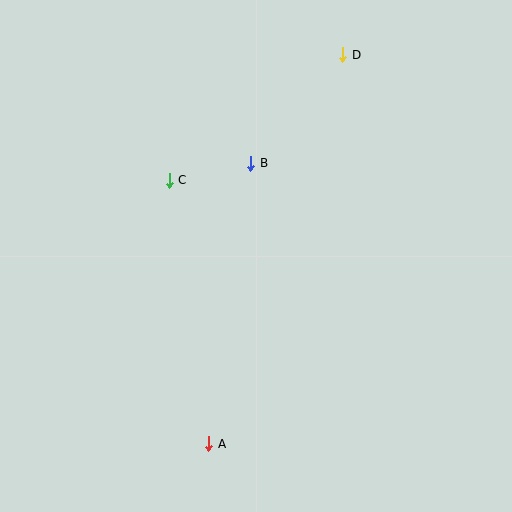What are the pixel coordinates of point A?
Point A is at (209, 444).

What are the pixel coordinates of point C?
Point C is at (169, 180).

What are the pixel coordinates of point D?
Point D is at (343, 55).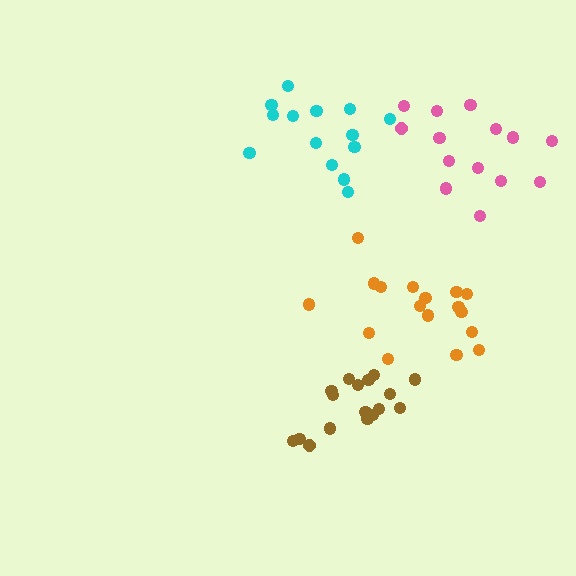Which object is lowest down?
The brown cluster is bottommost.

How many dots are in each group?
Group 1: 14 dots, Group 2: 17 dots, Group 3: 14 dots, Group 4: 17 dots (62 total).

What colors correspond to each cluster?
The clusters are colored: cyan, brown, pink, orange.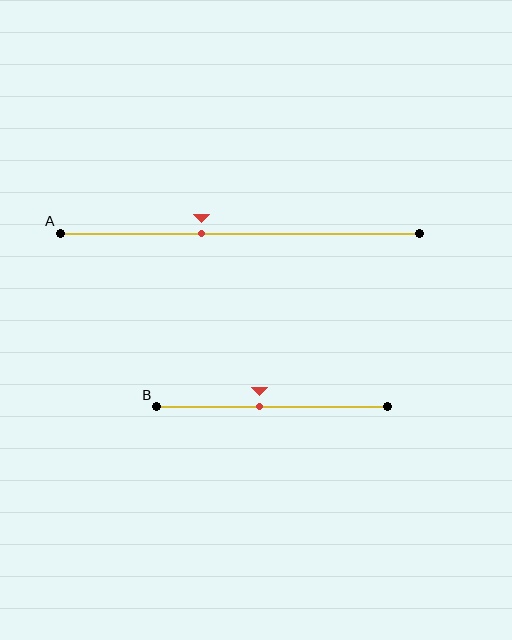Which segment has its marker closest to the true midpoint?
Segment B has its marker closest to the true midpoint.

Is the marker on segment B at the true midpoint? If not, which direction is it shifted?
No, the marker on segment B is shifted to the left by about 6% of the segment length.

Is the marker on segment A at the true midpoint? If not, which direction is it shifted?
No, the marker on segment A is shifted to the left by about 11% of the segment length.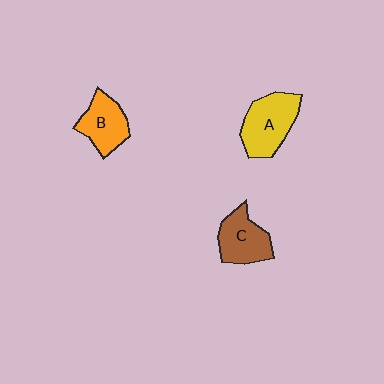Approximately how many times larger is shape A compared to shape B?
Approximately 1.3 times.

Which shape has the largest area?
Shape A (yellow).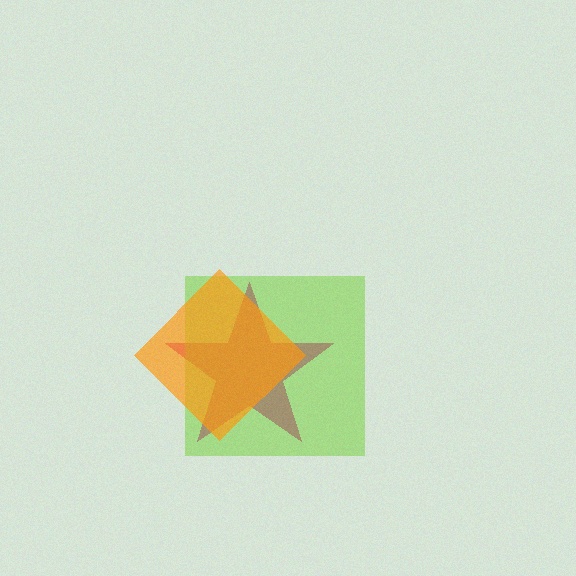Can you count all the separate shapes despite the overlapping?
Yes, there are 3 separate shapes.